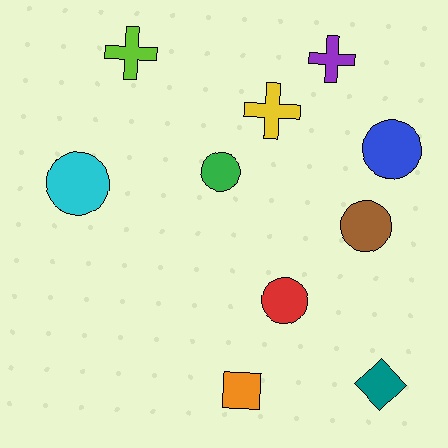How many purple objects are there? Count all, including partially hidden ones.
There is 1 purple object.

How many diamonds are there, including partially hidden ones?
There is 1 diamond.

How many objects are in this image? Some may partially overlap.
There are 10 objects.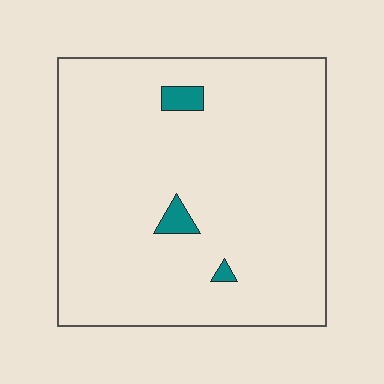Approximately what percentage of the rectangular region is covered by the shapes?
Approximately 5%.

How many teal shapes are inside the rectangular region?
3.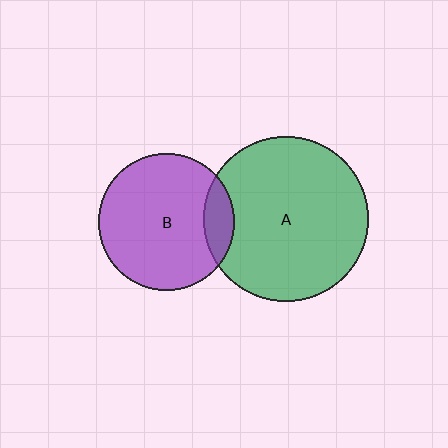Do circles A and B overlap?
Yes.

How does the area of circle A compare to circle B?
Approximately 1.5 times.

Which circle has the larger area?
Circle A (green).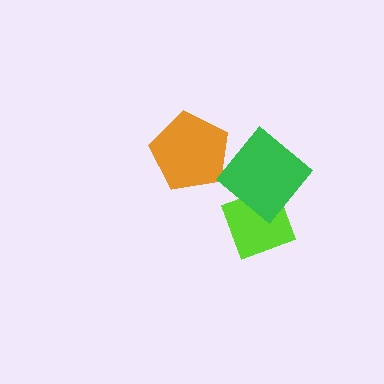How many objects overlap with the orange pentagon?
1 object overlaps with the orange pentagon.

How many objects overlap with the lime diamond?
1 object overlaps with the lime diamond.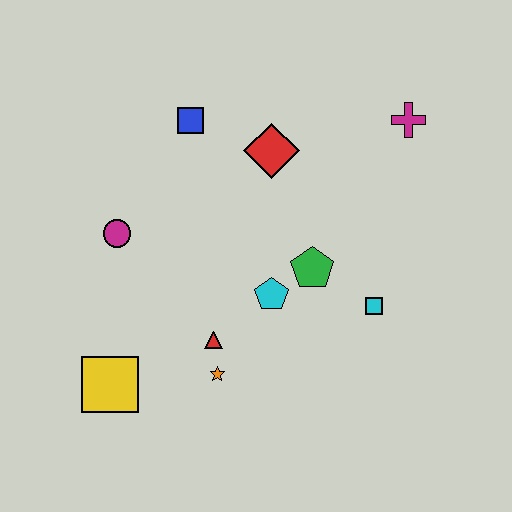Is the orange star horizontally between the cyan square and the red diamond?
No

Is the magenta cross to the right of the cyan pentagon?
Yes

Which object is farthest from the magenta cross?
The yellow square is farthest from the magenta cross.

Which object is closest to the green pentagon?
The cyan pentagon is closest to the green pentagon.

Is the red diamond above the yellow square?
Yes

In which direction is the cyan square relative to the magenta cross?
The cyan square is below the magenta cross.